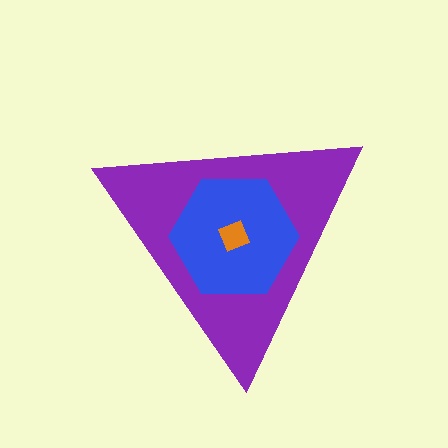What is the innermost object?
The orange diamond.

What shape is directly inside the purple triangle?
The blue hexagon.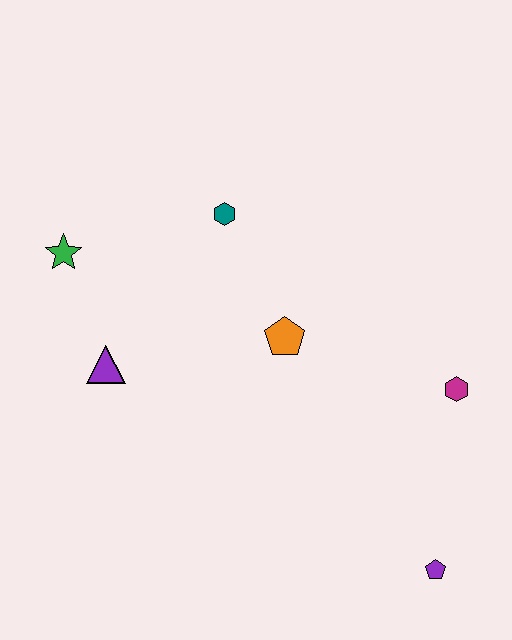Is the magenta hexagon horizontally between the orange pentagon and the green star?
No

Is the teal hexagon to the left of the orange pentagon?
Yes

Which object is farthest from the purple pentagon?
The green star is farthest from the purple pentagon.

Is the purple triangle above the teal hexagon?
No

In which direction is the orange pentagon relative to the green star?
The orange pentagon is to the right of the green star.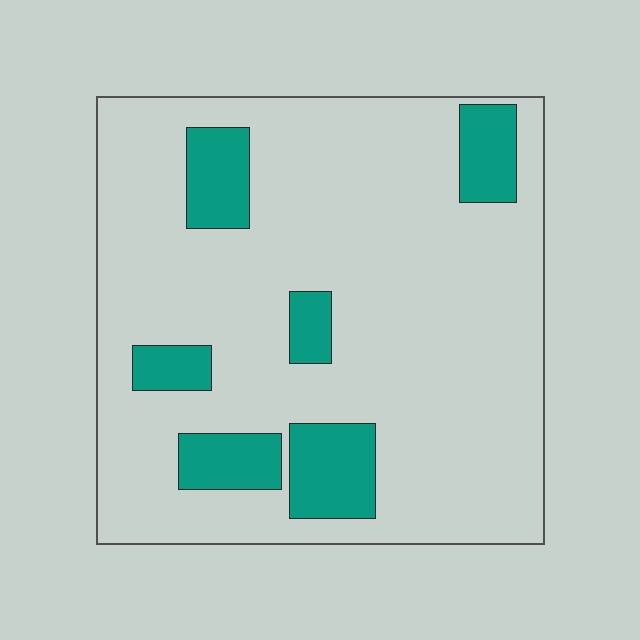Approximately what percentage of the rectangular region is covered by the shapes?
Approximately 15%.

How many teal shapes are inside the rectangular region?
6.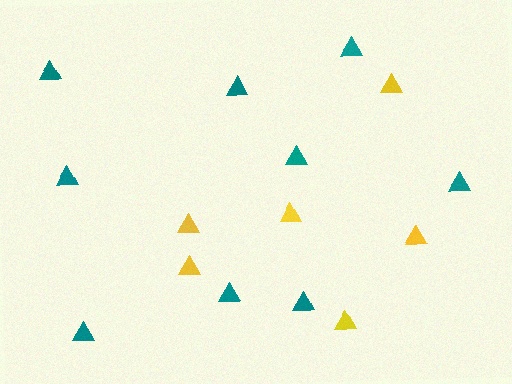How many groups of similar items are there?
There are 2 groups: one group of yellow triangles (6) and one group of teal triangles (9).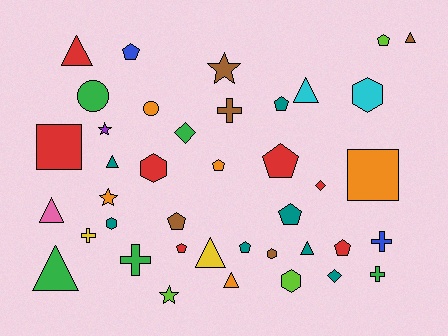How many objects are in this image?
There are 40 objects.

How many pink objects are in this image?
There is 1 pink object.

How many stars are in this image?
There are 4 stars.